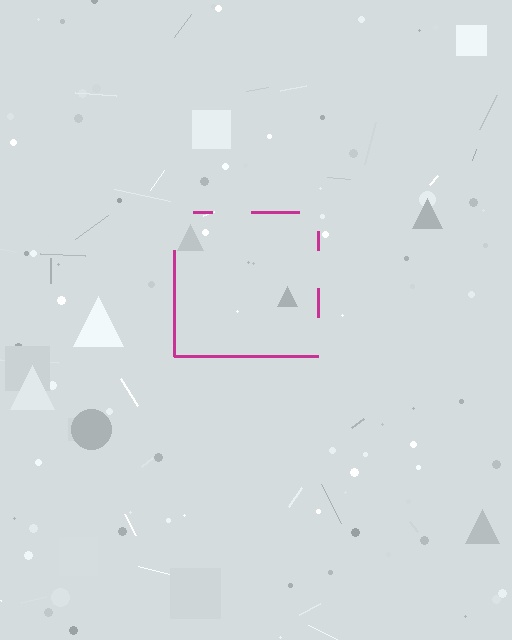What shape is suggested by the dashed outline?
The dashed outline suggests a square.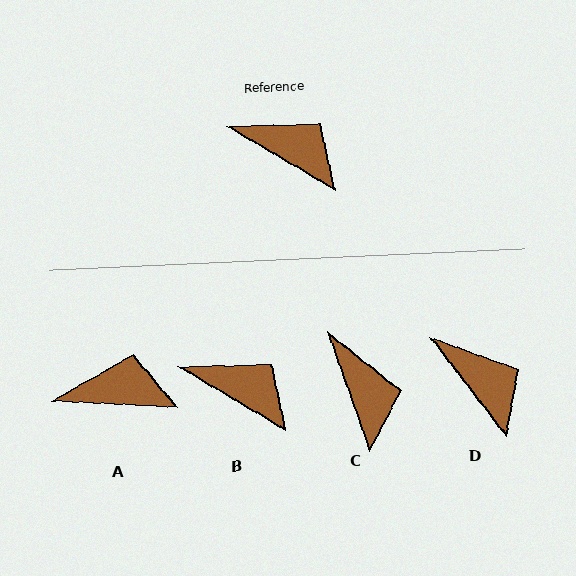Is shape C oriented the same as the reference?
No, it is off by about 40 degrees.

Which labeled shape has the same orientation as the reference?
B.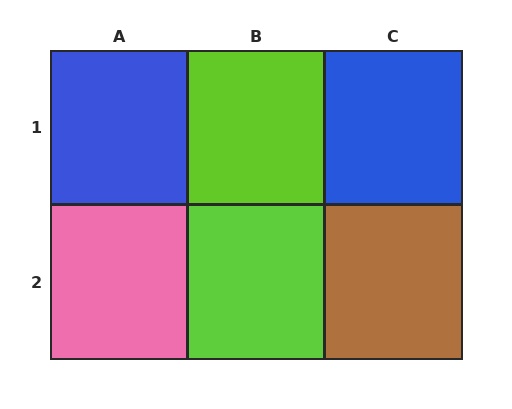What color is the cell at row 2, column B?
Lime.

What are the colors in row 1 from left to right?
Blue, lime, blue.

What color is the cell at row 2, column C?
Brown.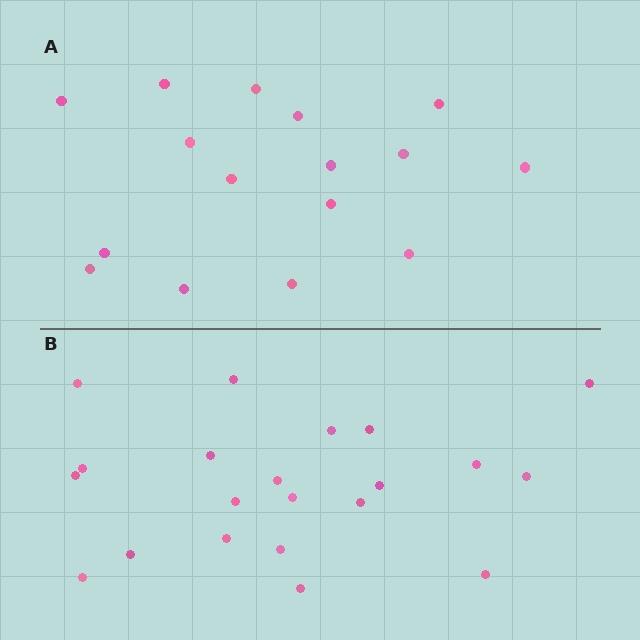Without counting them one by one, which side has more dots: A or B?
Region B (the bottom region) has more dots.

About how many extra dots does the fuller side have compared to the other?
Region B has about 5 more dots than region A.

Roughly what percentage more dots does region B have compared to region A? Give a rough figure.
About 30% more.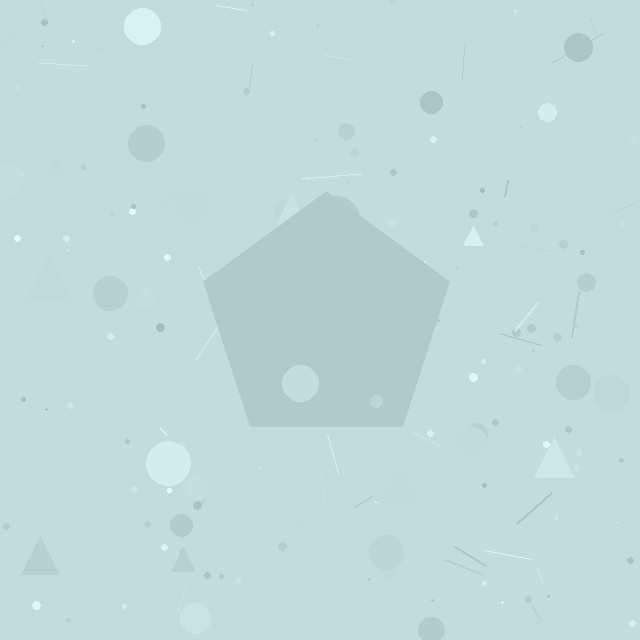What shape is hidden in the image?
A pentagon is hidden in the image.